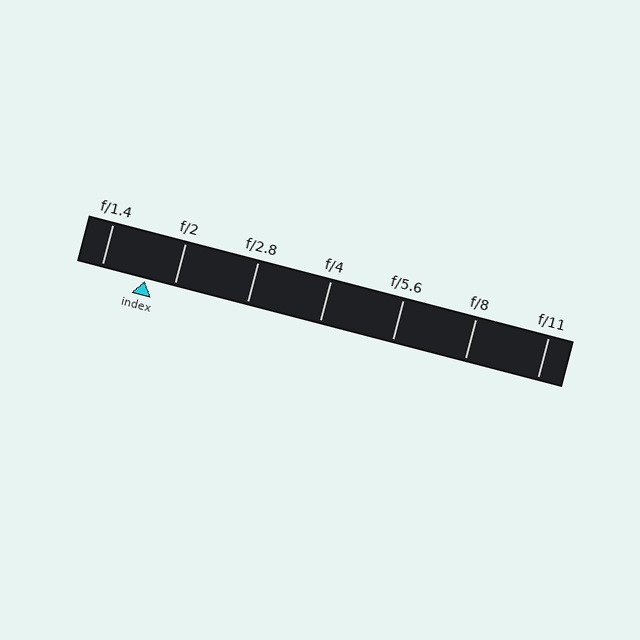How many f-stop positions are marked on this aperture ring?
There are 7 f-stop positions marked.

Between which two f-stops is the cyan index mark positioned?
The index mark is between f/1.4 and f/2.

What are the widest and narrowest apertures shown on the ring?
The widest aperture shown is f/1.4 and the narrowest is f/11.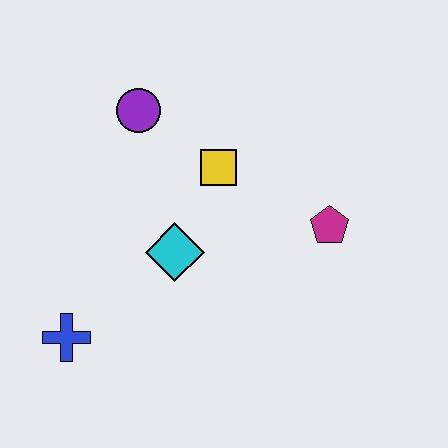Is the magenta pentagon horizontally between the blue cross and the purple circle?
No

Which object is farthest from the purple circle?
The blue cross is farthest from the purple circle.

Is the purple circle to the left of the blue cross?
No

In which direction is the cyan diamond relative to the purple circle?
The cyan diamond is below the purple circle.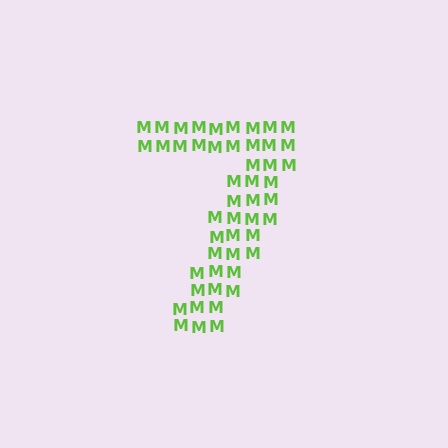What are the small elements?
The small elements are letter M's.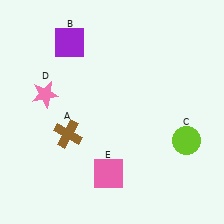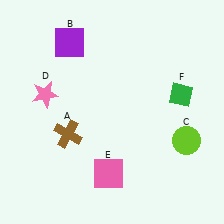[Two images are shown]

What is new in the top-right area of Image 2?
A green diamond (F) was added in the top-right area of Image 2.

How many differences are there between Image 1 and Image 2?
There is 1 difference between the two images.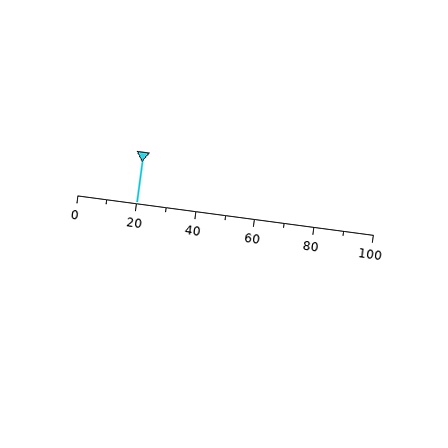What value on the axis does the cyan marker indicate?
The marker indicates approximately 20.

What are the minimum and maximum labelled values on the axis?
The axis runs from 0 to 100.